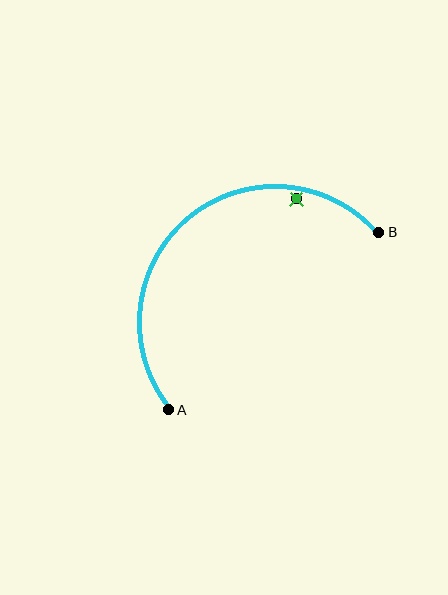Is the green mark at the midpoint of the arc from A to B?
No — the green mark does not lie on the arc at all. It sits slightly inside the curve.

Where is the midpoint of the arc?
The arc midpoint is the point on the curve farthest from the straight line joining A and B. It sits above and to the left of that line.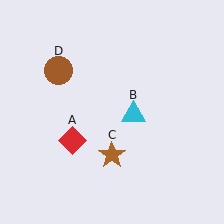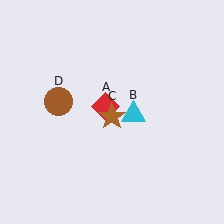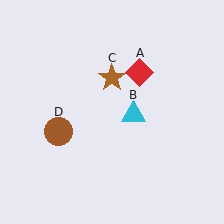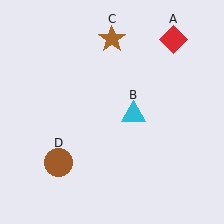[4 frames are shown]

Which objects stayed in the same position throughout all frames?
Cyan triangle (object B) remained stationary.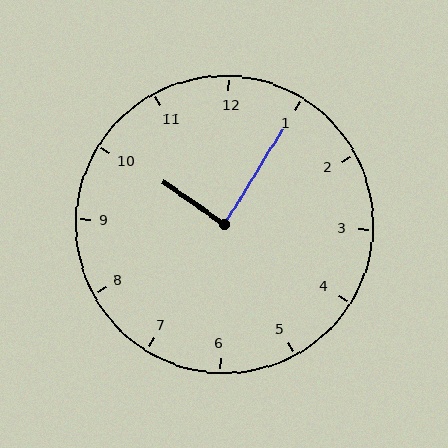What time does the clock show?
10:05.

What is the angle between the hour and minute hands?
Approximately 88 degrees.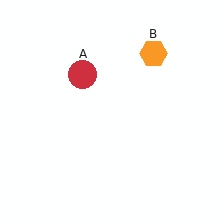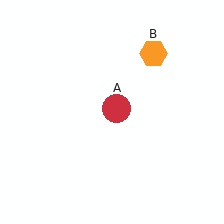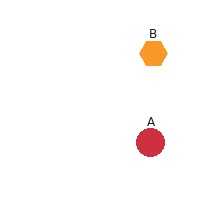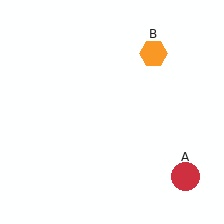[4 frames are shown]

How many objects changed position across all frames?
1 object changed position: red circle (object A).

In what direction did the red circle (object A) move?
The red circle (object A) moved down and to the right.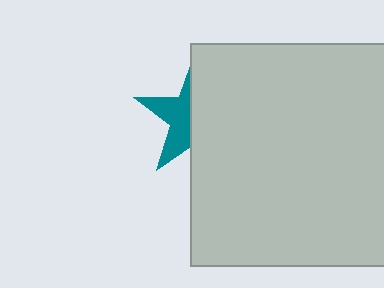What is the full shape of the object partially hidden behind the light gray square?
The partially hidden object is a teal star.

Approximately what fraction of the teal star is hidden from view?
Roughly 60% of the teal star is hidden behind the light gray square.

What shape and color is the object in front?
The object in front is a light gray square.